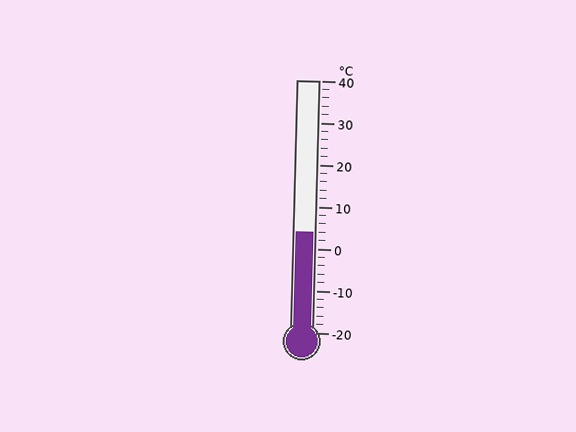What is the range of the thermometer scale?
The thermometer scale ranges from -20°C to 40°C.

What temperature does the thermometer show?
The thermometer shows approximately 4°C.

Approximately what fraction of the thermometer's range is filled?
The thermometer is filled to approximately 40% of its range.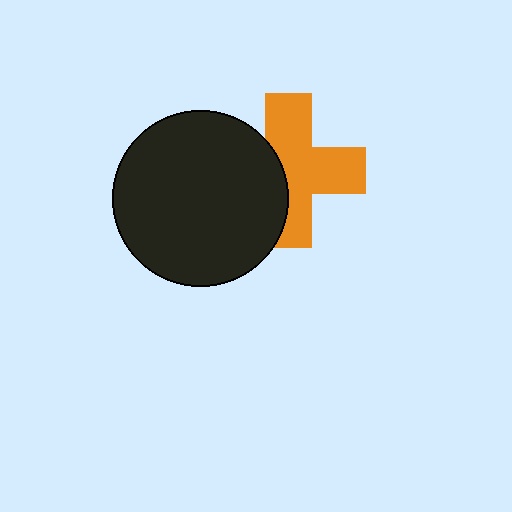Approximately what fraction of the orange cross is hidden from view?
Roughly 36% of the orange cross is hidden behind the black circle.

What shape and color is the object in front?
The object in front is a black circle.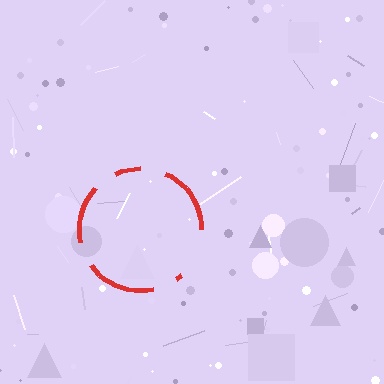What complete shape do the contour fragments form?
The contour fragments form a circle.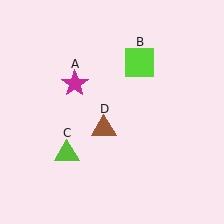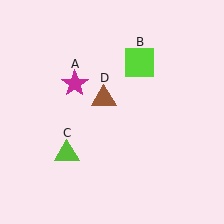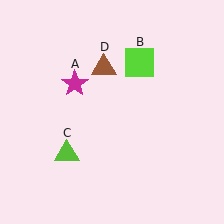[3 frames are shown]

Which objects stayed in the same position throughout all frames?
Magenta star (object A) and lime square (object B) and lime triangle (object C) remained stationary.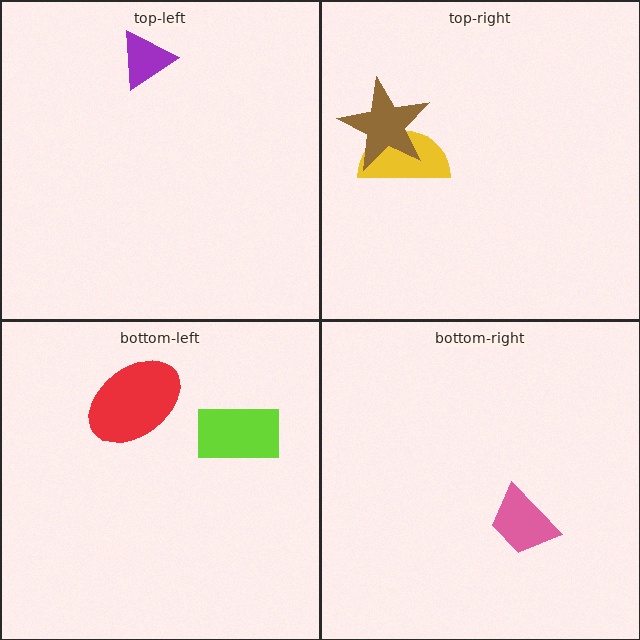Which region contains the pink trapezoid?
The bottom-right region.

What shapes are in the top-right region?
The yellow semicircle, the brown star.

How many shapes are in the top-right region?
2.